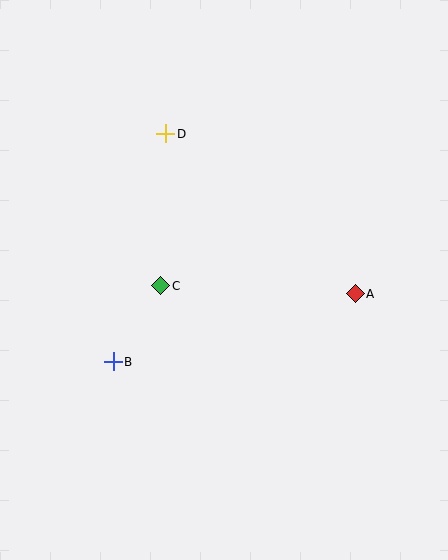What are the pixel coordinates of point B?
Point B is at (113, 362).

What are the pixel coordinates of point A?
Point A is at (355, 294).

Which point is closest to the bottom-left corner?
Point B is closest to the bottom-left corner.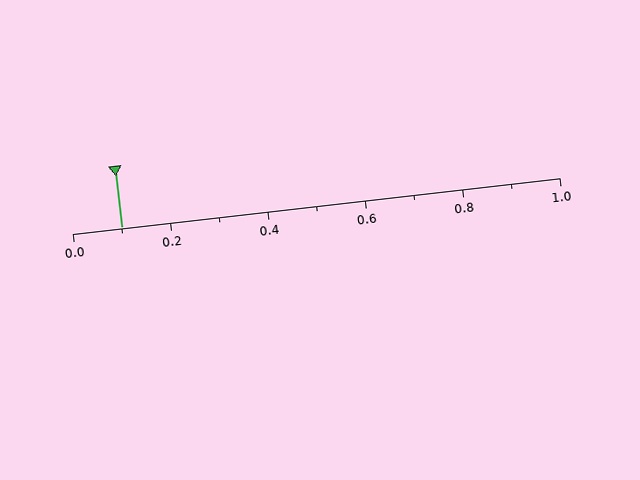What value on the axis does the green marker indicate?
The marker indicates approximately 0.1.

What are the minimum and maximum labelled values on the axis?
The axis runs from 0.0 to 1.0.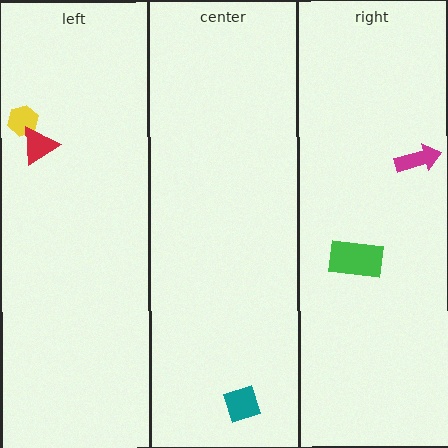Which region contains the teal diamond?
The center region.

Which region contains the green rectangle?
The right region.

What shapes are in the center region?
The teal diamond.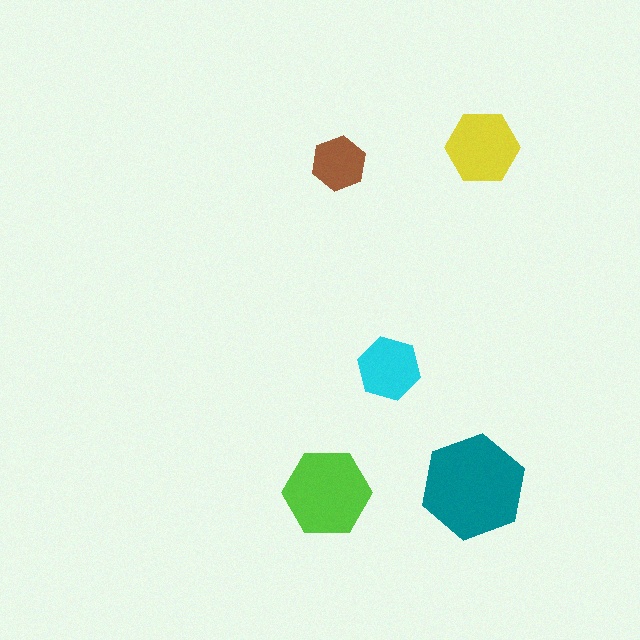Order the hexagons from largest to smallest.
the teal one, the lime one, the yellow one, the cyan one, the brown one.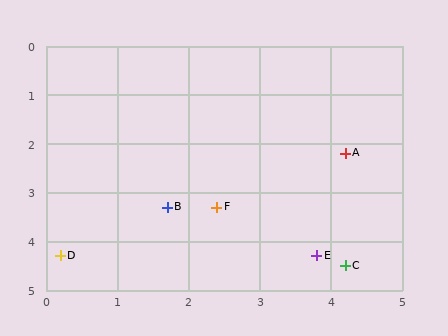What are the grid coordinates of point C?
Point C is at approximately (4.2, 4.5).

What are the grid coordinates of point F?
Point F is at approximately (2.4, 3.3).